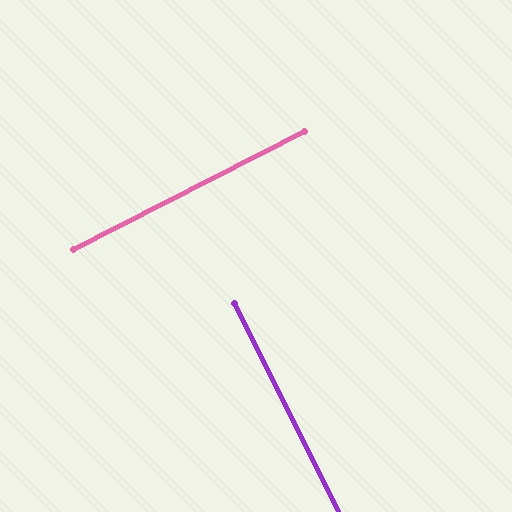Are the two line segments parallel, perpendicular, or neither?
Perpendicular — they meet at approximately 89°.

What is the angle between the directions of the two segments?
Approximately 89 degrees.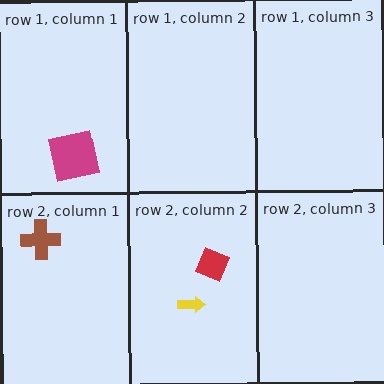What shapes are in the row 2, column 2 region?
The yellow arrow, the red diamond.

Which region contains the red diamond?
The row 2, column 2 region.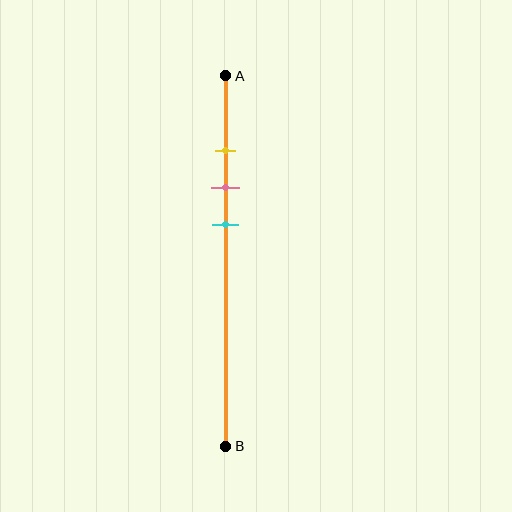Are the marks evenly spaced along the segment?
Yes, the marks are approximately evenly spaced.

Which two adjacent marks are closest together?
The yellow and pink marks are the closest adjacent pair.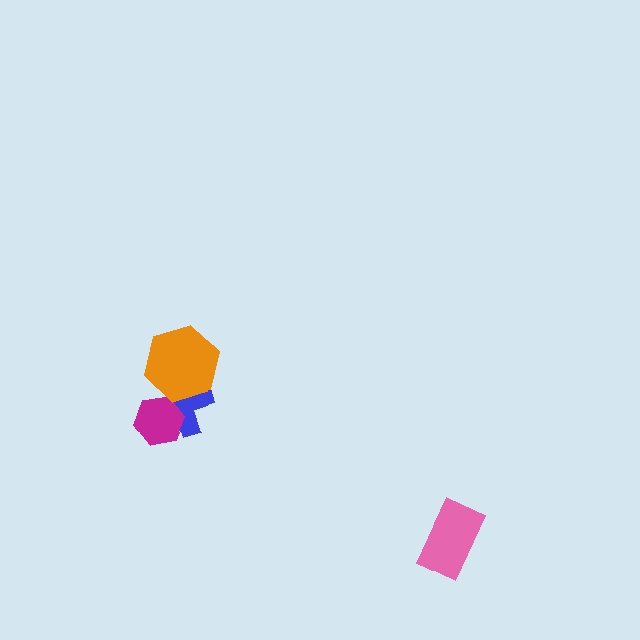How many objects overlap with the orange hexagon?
1 object overlaps with the orange hexagon.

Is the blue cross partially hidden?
Yes, it is partially covered by another shape.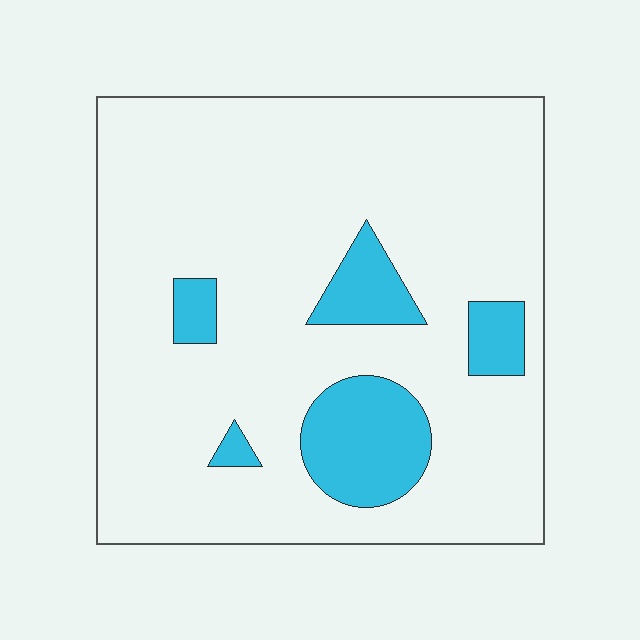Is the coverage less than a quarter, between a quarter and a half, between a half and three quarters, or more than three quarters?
Less than a quarter.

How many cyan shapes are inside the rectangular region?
5.